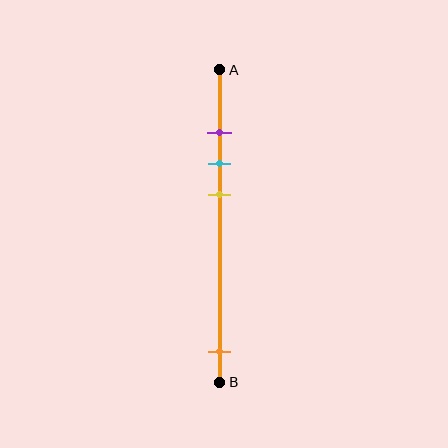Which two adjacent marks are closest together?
The purple and cyan marks are the closest adjacent pair.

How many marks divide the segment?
There are 4 marks dividing the segment.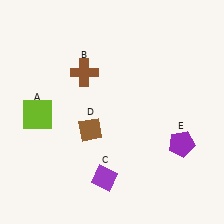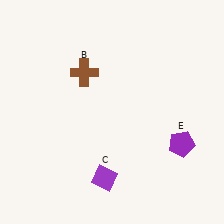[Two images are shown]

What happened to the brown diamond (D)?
The brown diamond (D) was removed in Image 2. It was in the bottom-left area of Image 1.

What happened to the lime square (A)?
The lime square (A) was removed in Image 2. It was in the bottom-left area of Image 1.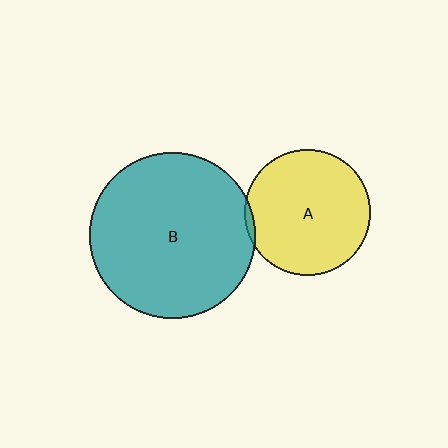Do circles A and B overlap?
Yes.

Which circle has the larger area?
Circle B (teal).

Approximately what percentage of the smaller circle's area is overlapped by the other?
Approximately 5%.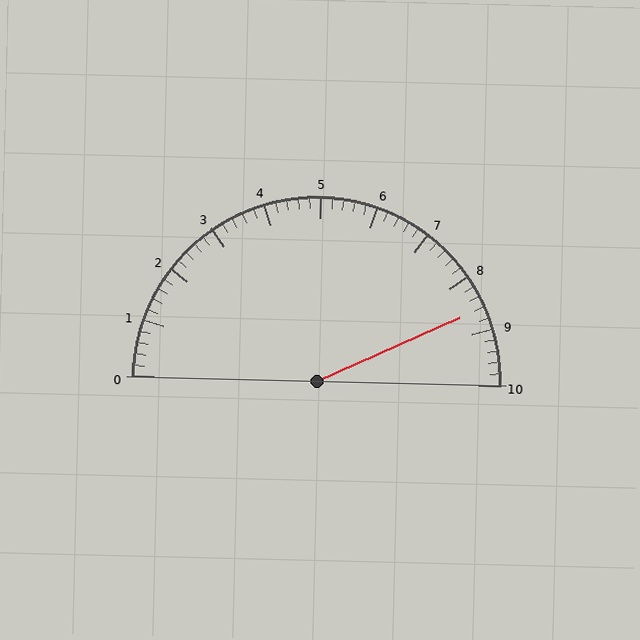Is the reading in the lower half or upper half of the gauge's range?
The reading is in the upper half of the range (0 to 10).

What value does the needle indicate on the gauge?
The needle indicates approximately 8.6.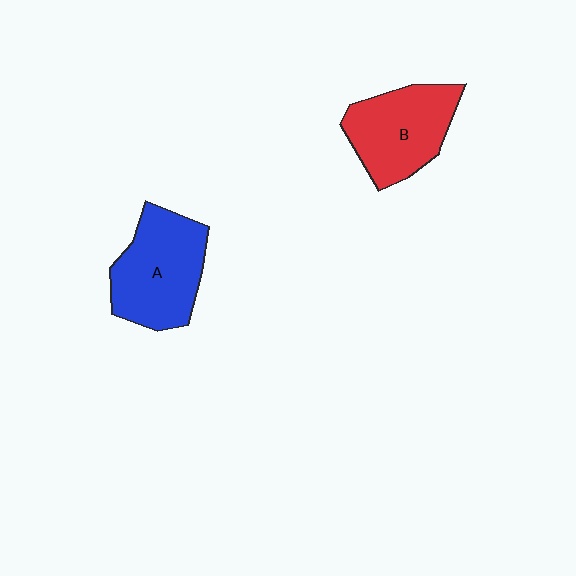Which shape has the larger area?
Shape A (blue).